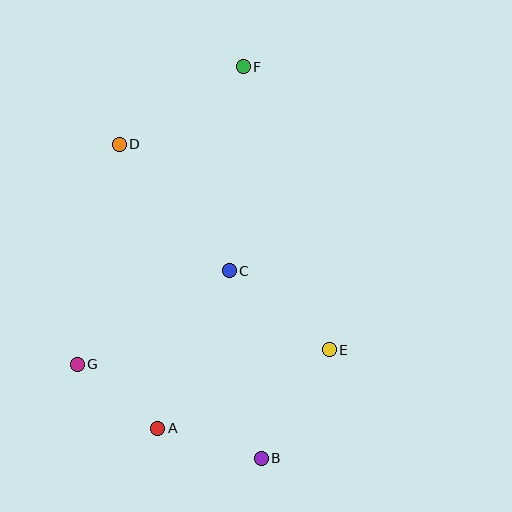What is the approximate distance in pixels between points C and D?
The distance between C and D is approximately 168 pixels.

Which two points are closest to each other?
Points A and G are closest to each other.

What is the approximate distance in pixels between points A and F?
The distance between A and F is approximately 372 pixels.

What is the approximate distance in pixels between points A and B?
The distance between A and B is approximately 108 pixels.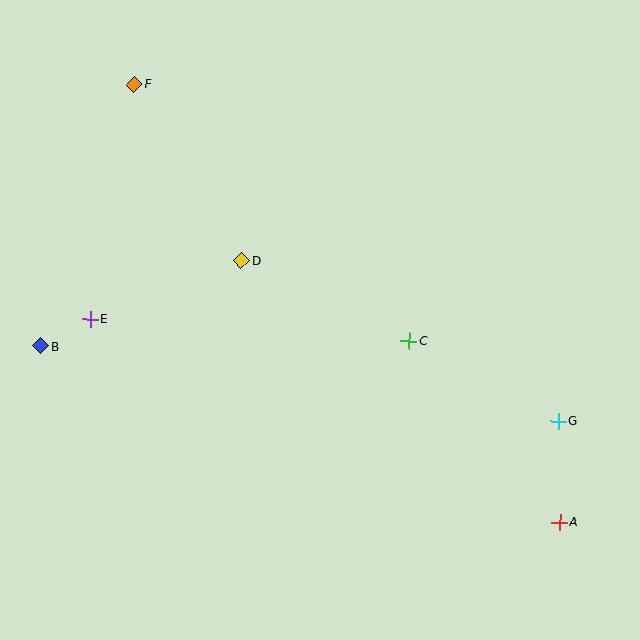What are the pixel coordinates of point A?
Point A is at (560, 522).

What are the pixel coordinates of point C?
Point C is at (409, 341).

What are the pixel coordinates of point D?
Point D is at (241, 261).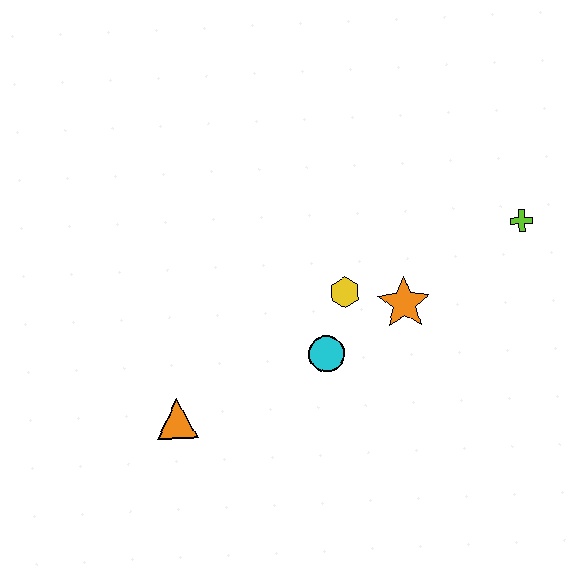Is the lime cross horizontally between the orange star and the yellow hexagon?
No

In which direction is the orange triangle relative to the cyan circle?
The orange triangle is to the left of the cyan circle.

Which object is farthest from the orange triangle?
The lime cross is farthest from the orange triangle.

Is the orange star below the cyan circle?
No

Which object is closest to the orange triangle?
The cyan circle is closest to the orange triangle.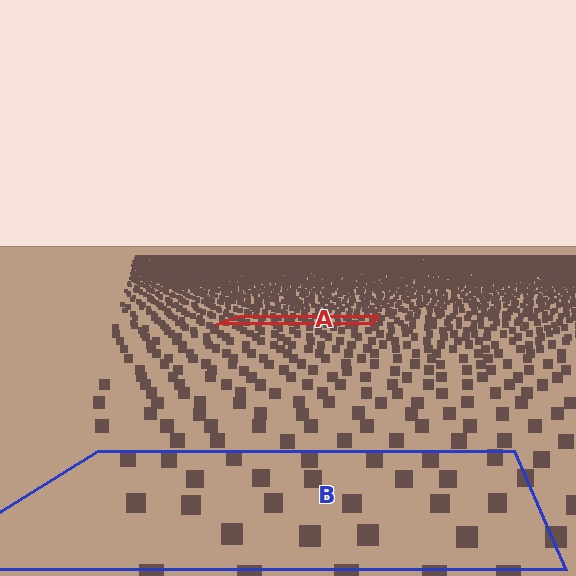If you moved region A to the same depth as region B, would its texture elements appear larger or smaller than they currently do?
They would appear larger. At a closer depth, the same texture elements are projected at a bigger on-screen size.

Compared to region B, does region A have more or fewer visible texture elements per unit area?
Region A has more texture elements per unit area — they are packed more densely because it is farther away.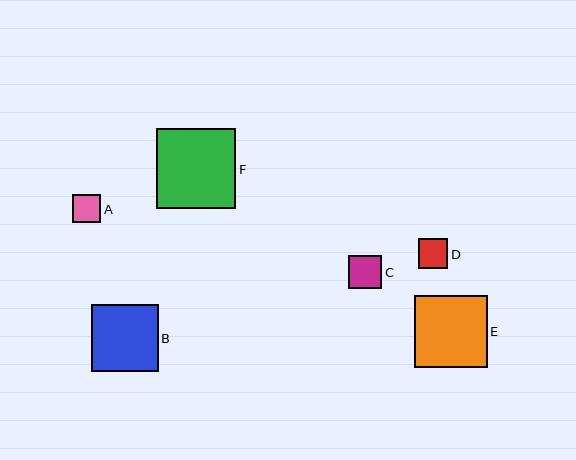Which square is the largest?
Square F is the largest with a size of approximately 80 pixels.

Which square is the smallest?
Square A is the smallest with a size of approximately 28 pixels.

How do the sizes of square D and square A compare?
Square D and square A are approximately the same size.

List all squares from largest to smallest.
From largest to smallest: F, E, B, C, D, A.